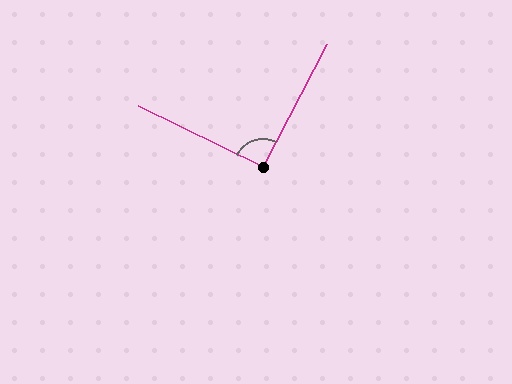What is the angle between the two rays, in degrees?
Approximately 91 degrees.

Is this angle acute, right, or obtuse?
It is approximately a right angle.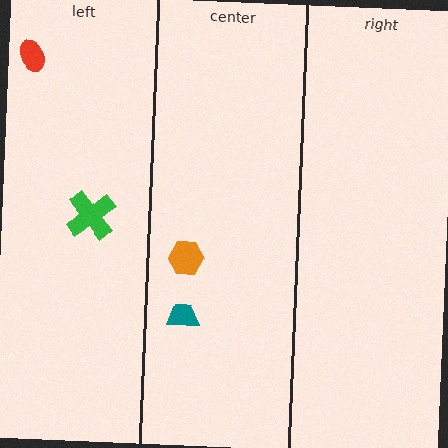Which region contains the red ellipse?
The left region.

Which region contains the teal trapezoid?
The center region.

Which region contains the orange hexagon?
The center region.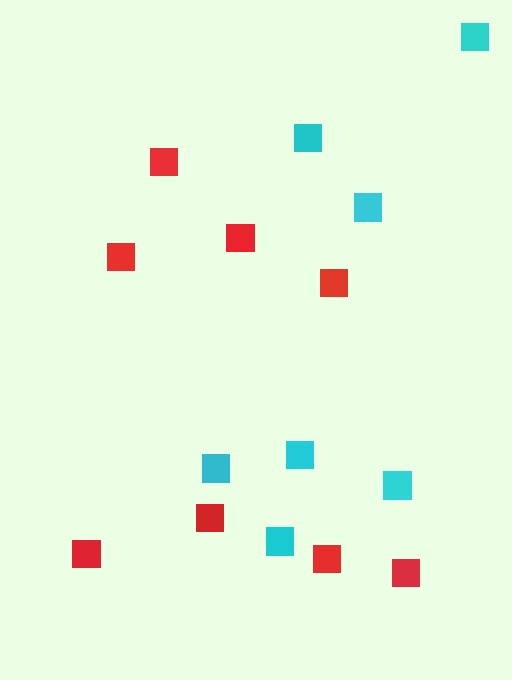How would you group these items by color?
There are 2 groups: one group of cyan squares (7) and one group of red squares (8).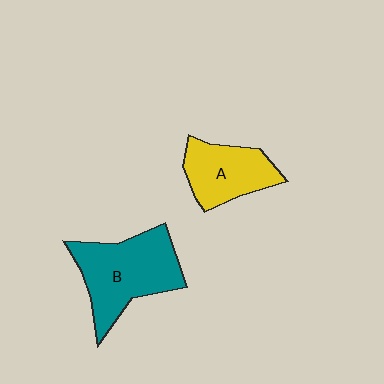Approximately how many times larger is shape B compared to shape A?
Approximately 1.5 times.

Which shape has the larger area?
Shape B (teal).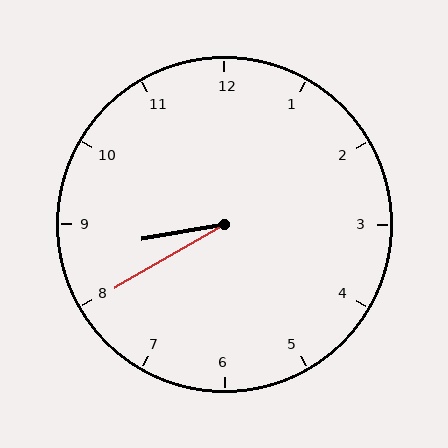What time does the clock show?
8:40.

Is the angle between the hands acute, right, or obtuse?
It is acute.